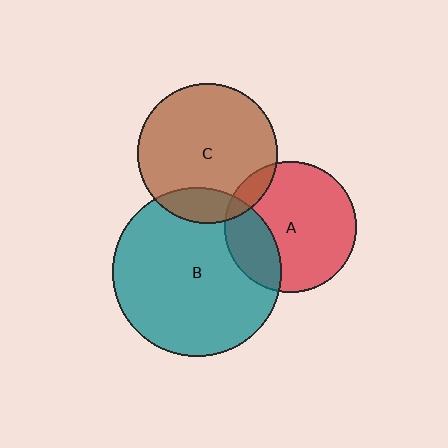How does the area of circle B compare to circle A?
Approximately 1.7 times.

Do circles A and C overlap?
Yes.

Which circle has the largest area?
Circle B (teal).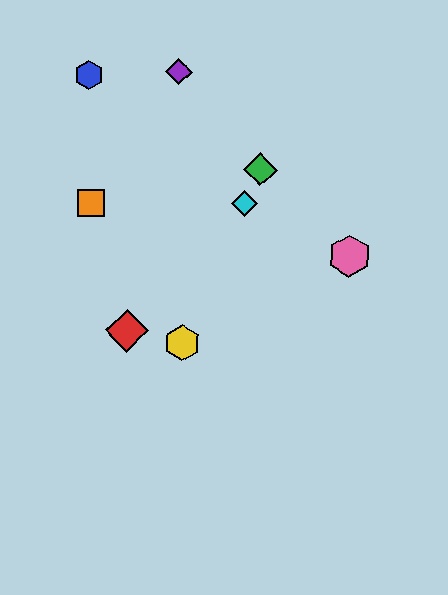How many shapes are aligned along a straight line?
3 shapes (the green diamond, the yellow hexagon, the cyan diamond) are aligned along a straight line.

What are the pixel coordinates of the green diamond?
The green diamond is at (260, 170).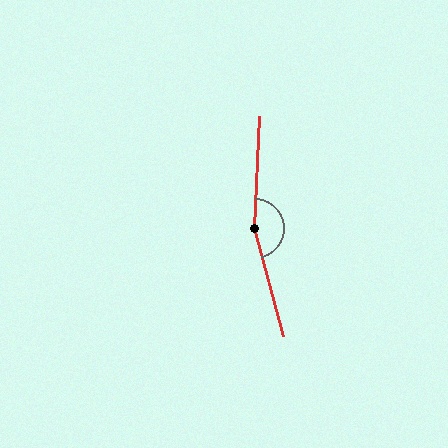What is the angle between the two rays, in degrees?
Approximately 162 degrees.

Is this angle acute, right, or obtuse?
It is obtuse.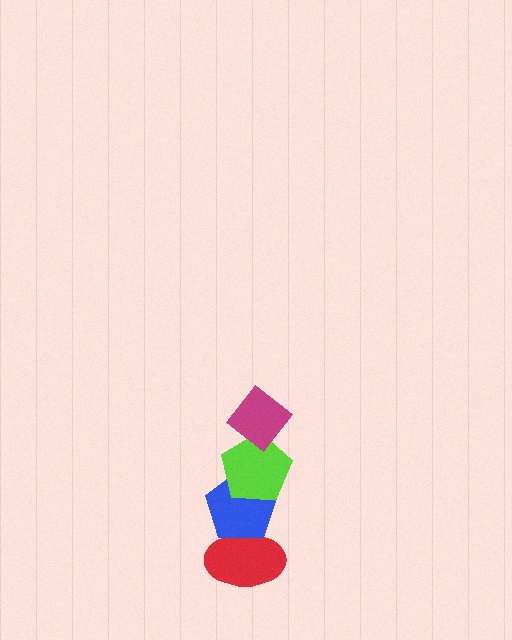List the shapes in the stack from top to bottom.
From top to bottom: the magenta diamond, the lime pentagon, the blue pentagon, the red ellipse.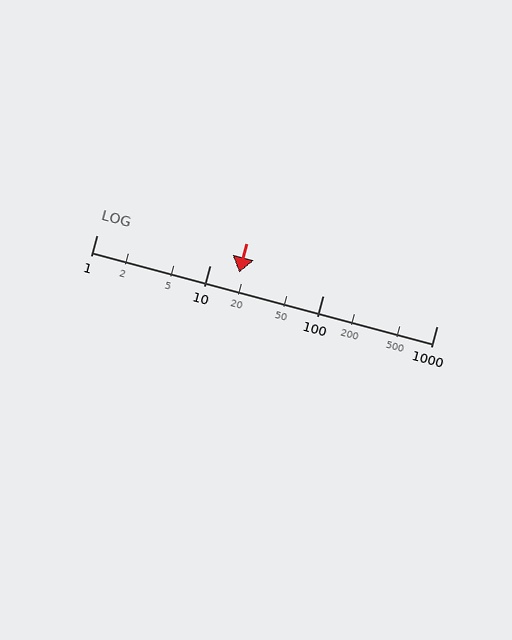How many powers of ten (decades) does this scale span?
The scale spans 3 decades, from 1 to 1000.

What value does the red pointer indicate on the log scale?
The pointer indicates approximately 18.